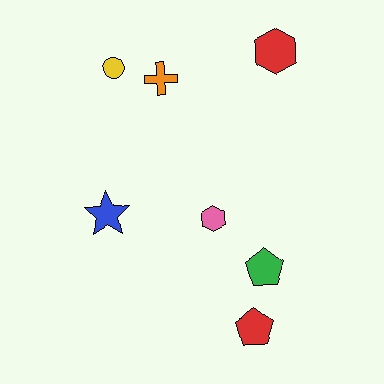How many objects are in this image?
There are 7 objects.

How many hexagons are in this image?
There are 2 hexagons.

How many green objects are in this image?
There is 1 green object.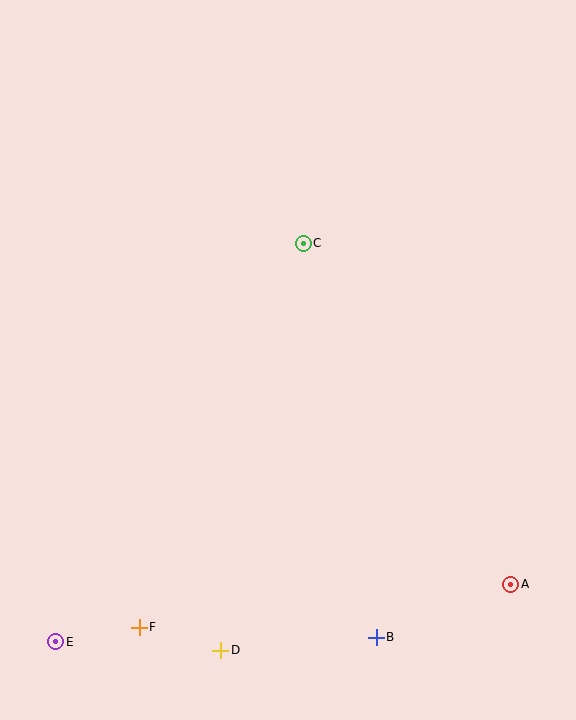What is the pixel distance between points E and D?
The distance between E and D is 165 pixels.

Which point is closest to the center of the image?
Point C at (303, 243) is closest to the center.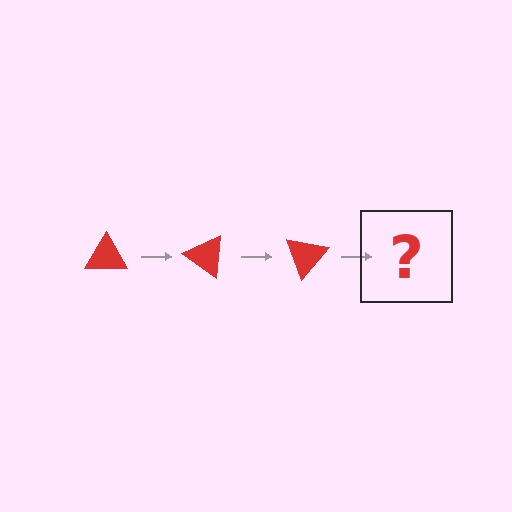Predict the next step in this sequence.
The next step is a red triangle rotated 105 degrees.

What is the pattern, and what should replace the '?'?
The pattern is that the triangle rotates 35 degrees each step. The '?' should be a red triangle rotated 105 degrees.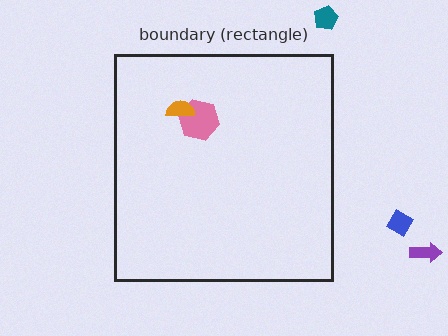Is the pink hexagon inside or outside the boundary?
Inside.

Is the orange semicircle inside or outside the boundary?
Inside.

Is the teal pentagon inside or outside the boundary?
Outside.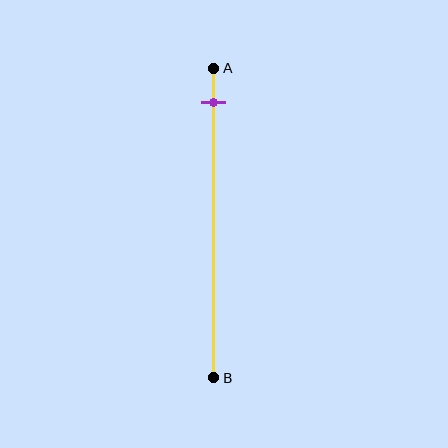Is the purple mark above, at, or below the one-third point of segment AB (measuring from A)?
The purple mark is above the one-third point of segment AB.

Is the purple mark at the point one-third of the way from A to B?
No, the mark is at about 10% from A, not at the 33% one-third point.